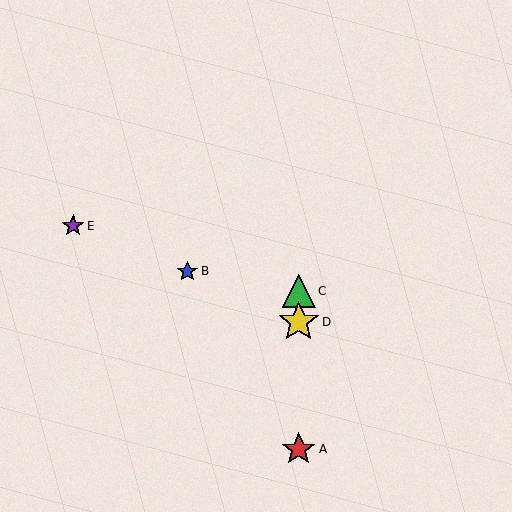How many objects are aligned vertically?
3 objects (A, C, D) are aligned vertically.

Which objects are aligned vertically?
Objects A, C, D are aligned vertically.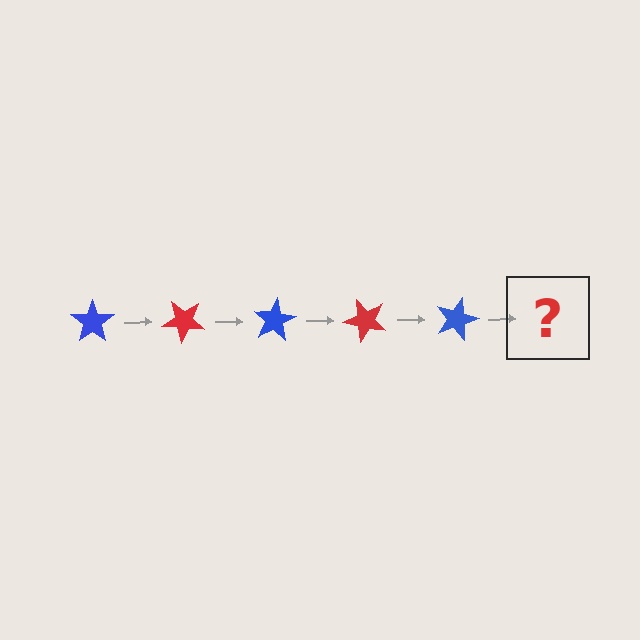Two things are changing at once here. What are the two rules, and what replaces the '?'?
The two rules are that it rotates 40 degrees each step and the color cycles through blue and red. The '?' should be a red star, rotated 200 degrees from the start.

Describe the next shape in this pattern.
It should be a red star, rotated 200 degrees from the start.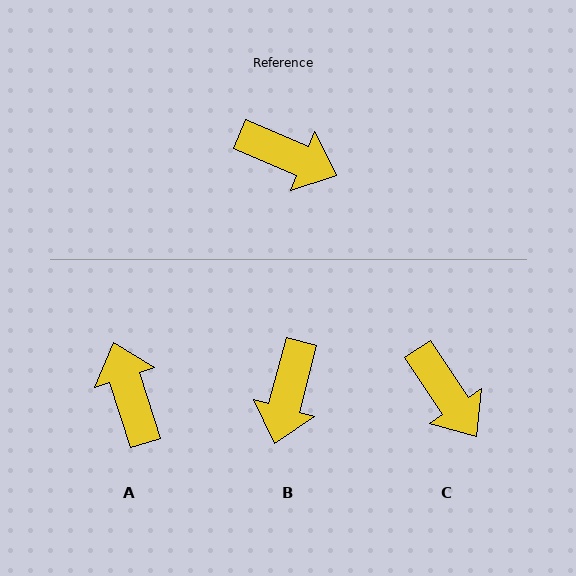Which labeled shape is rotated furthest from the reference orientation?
A, about 131 degrees away.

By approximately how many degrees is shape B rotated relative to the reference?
Approximately 82 degrees clockwise.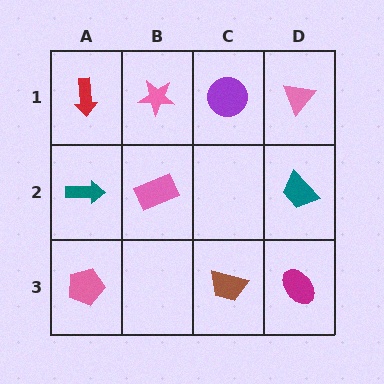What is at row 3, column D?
A magenta ellipse.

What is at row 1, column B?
A pink star.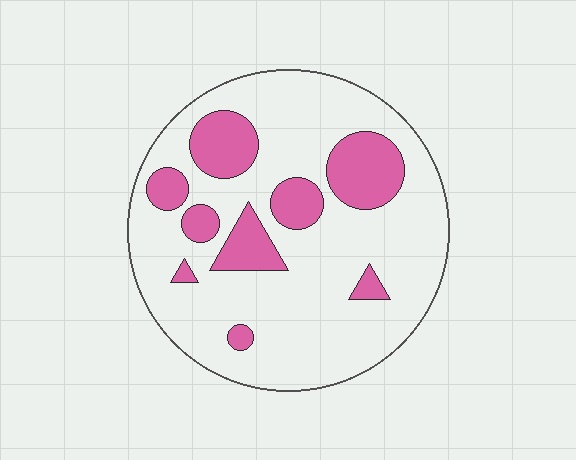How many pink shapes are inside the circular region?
9.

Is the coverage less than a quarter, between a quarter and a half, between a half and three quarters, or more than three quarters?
Less than a quarter.